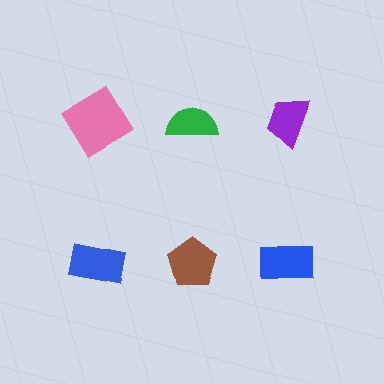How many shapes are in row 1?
3 shapes.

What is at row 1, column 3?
A purple trapezoid.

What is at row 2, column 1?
A blue rectangle.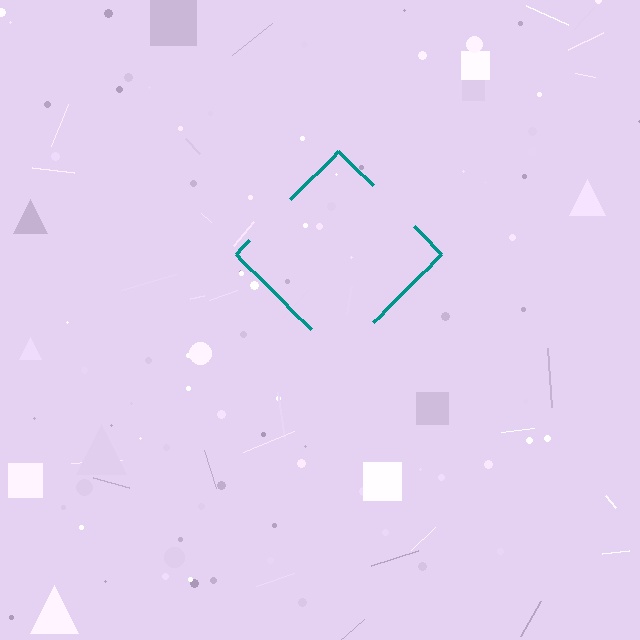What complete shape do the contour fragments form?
The contour fragments form a diamond.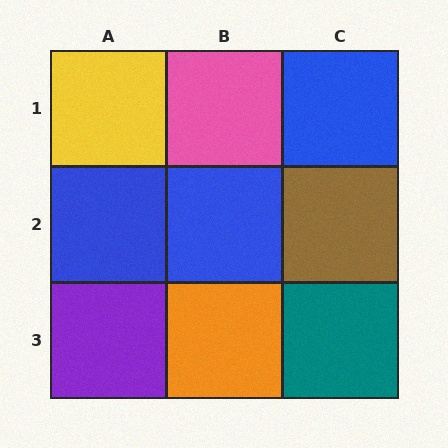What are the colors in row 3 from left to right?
Purple, orange, teal.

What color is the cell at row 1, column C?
Blue.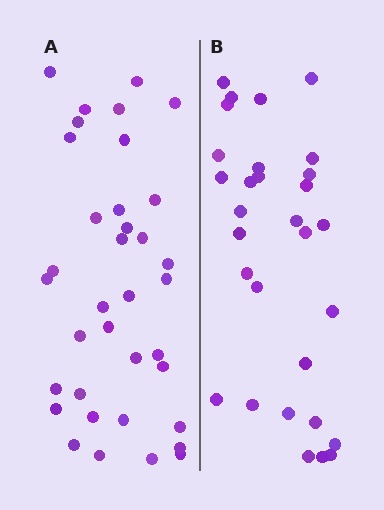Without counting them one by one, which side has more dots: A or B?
Region A (the left region) has more dots.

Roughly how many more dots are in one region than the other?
Region A has about 6 more dots than region B.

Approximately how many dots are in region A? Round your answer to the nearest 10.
About 40 dots. (The exact count is 36, which rounds to 40.)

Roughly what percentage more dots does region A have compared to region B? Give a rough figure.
About 20% more.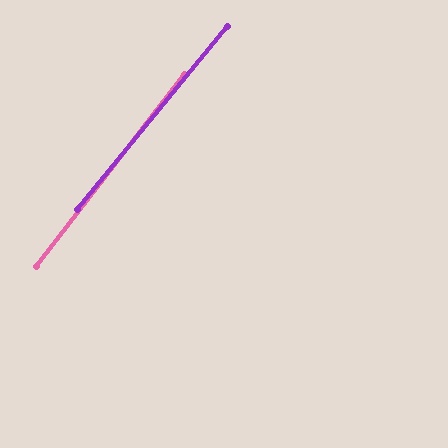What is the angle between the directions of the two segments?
Approximately 2 degrees.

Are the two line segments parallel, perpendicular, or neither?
Parallel — their directions differ by only 1.8°.